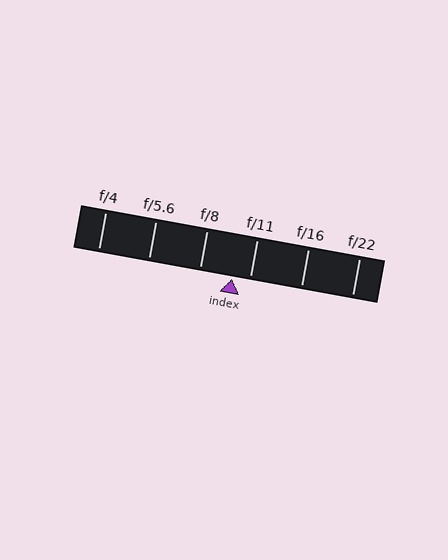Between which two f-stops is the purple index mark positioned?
The index mark is between f/8 and f/11.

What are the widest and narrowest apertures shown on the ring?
The widest aperture shown is f/4 and the narrowest is f/22.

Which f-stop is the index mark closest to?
The index mark is closest to f/11.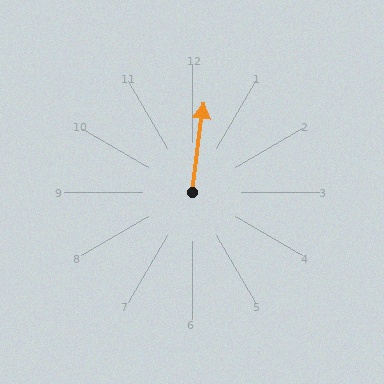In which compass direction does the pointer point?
North.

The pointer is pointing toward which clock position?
Roughly 12 o'clock.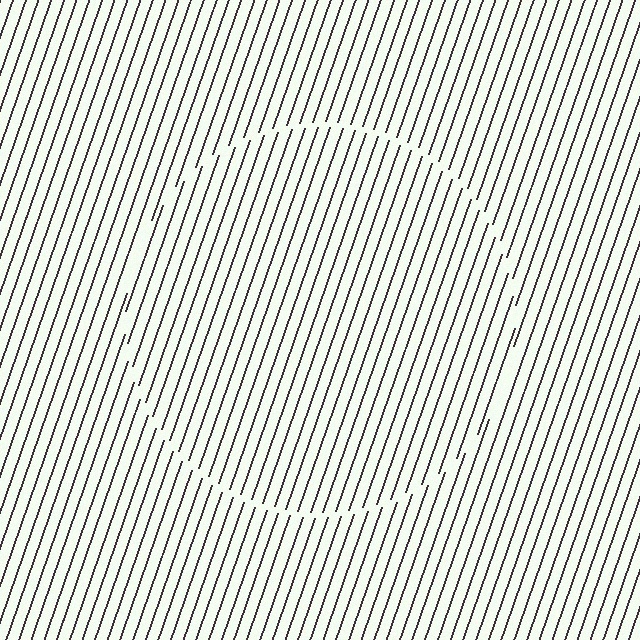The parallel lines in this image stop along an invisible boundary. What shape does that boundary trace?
An illusory circle. The interior of the shape contains the same grating, shifted by half a period — the contour is defined by the phase discontinuity where line-ends from the inner and outer gratings abut.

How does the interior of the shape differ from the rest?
The interior of the shape contains the same grating, shifted by half a period — the contour is defined by the phase discontinuity where line-ends from the inner and outer gratings abut.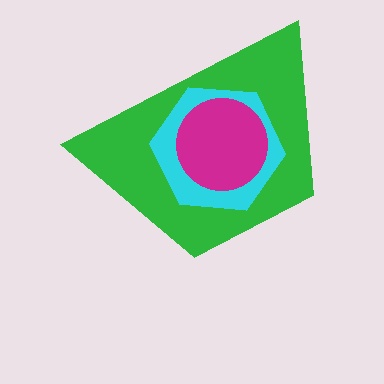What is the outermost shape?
The green trapezoid.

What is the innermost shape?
The magenta circle.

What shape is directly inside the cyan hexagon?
The magenta circle.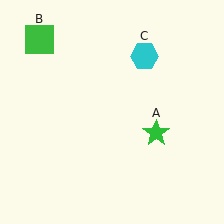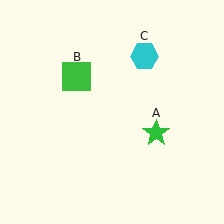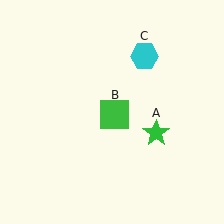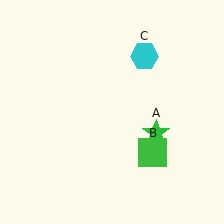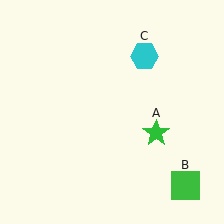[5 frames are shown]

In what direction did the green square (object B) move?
The green square (object B) moved down and to the right.